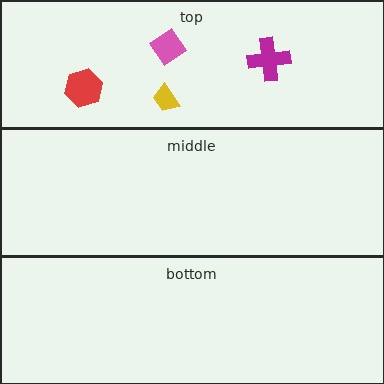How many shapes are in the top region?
4.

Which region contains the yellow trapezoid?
The top region.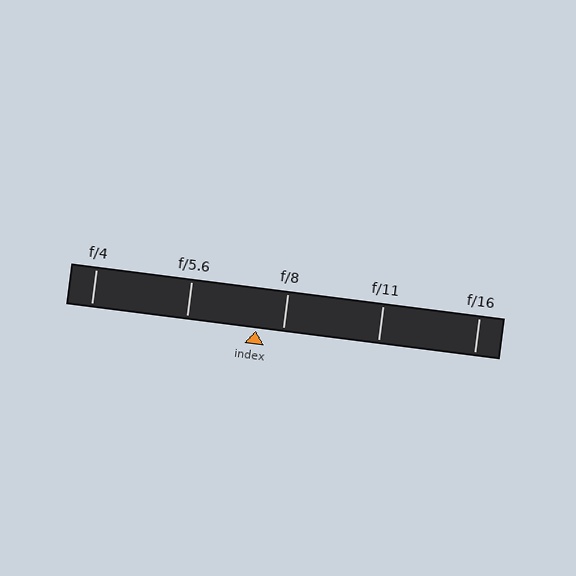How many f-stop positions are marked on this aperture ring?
There are 5 f-stop positions marked.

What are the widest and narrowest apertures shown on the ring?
The widest aperture shown is f/4 and the narrowest is f/16.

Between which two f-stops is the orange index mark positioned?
The index mark is between f/5.6 and f/8.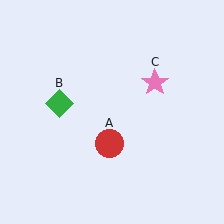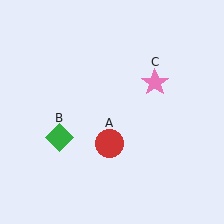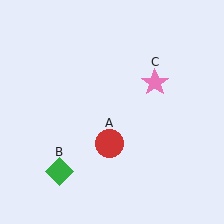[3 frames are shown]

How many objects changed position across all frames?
1 object changed position: green diamond (object B).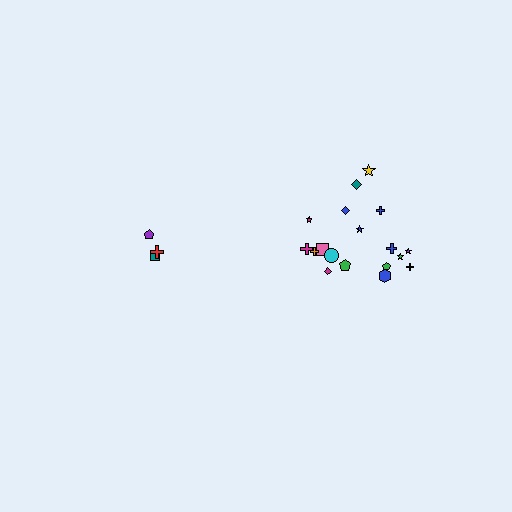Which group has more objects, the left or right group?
The right group.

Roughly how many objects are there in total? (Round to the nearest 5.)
Roughly 20 objects in total.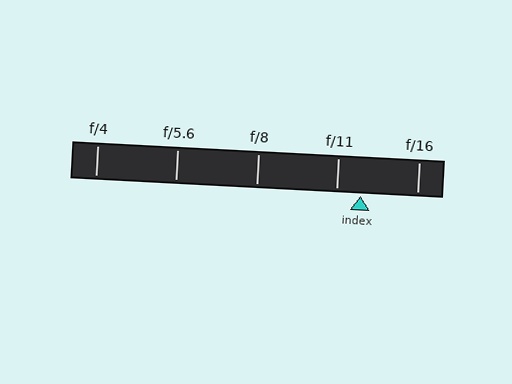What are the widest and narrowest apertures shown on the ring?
The widest aperture shown is f/4 and the narrowest is f/16.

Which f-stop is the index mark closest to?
The index mark is closest to f/11.